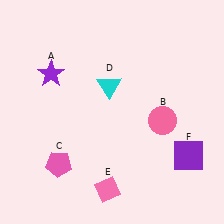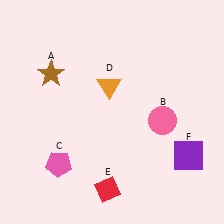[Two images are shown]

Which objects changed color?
A changed from purple to brown. D changed from cyan to orange. E changed from pink to red.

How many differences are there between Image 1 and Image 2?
There are 3 differences between the two images.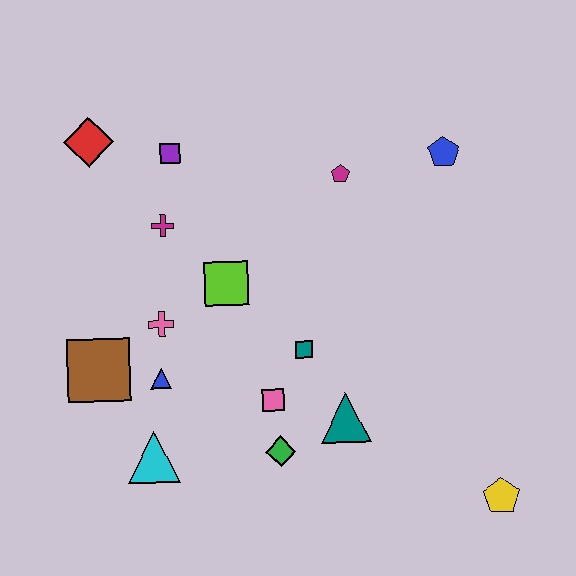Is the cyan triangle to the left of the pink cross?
Yes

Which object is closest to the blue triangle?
The pink cross is closest to the blue triangle.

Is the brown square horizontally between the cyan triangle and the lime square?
No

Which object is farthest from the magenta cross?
The yellow pentagon is farthest from the magenta cross.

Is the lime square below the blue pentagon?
Yes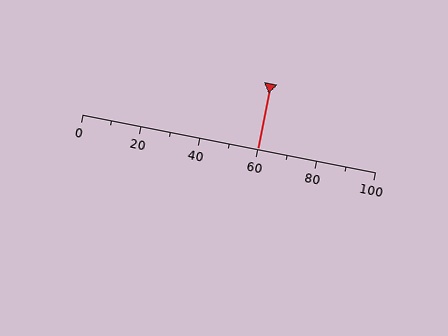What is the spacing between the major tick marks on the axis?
The major ticks are spaced 20 apart.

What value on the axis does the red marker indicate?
The marker indicates approximately 60.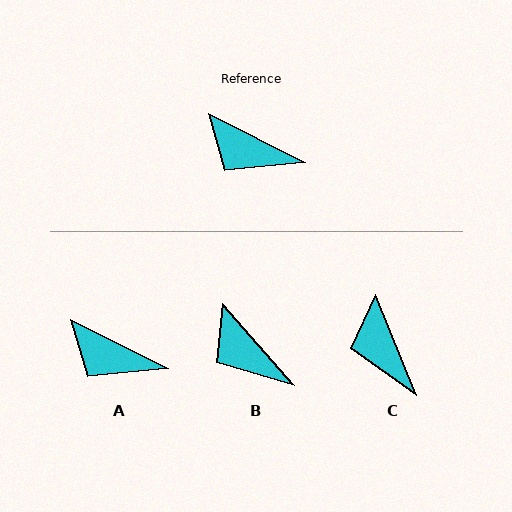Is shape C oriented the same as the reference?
No, it is off by about 41 degrees.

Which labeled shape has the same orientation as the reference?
A.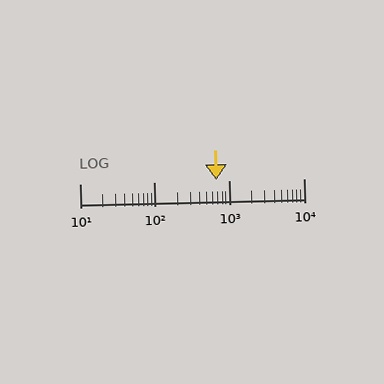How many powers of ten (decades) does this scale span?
The scale spans 3 decades, from 10 to 10000.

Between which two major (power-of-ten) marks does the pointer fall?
The pointer is between 100 and 1000.